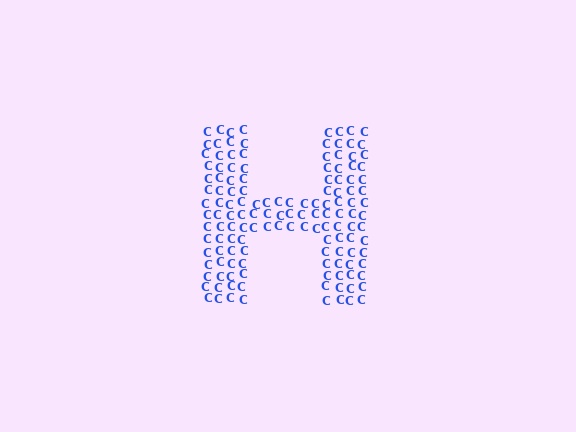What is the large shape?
The large shape is the letter H.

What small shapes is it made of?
It is made of small letter C's.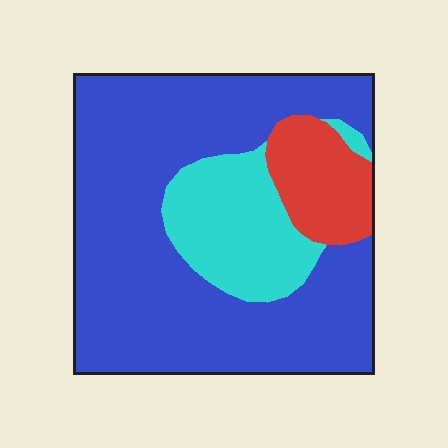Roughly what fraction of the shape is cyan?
Cyan covers 19% of the shape.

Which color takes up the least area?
Red, at roughly 10%.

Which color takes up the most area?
Blue, at roughly 70%.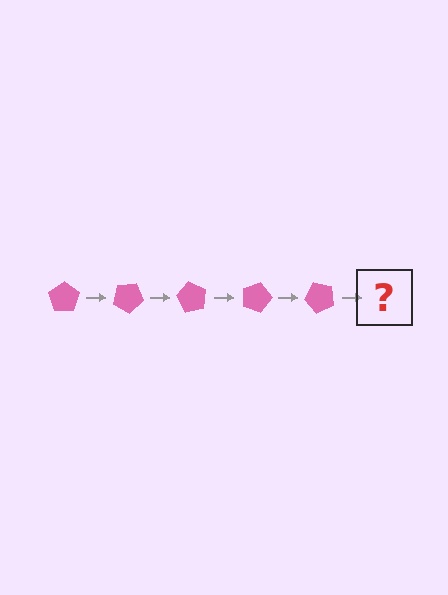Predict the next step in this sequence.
The next step is a pink pentagon rotated 150 degrees.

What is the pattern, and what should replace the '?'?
The pattern is that the pentagon rotates 30 degrees each step. The '?' should be a pink pentagon rotated 150 degrees.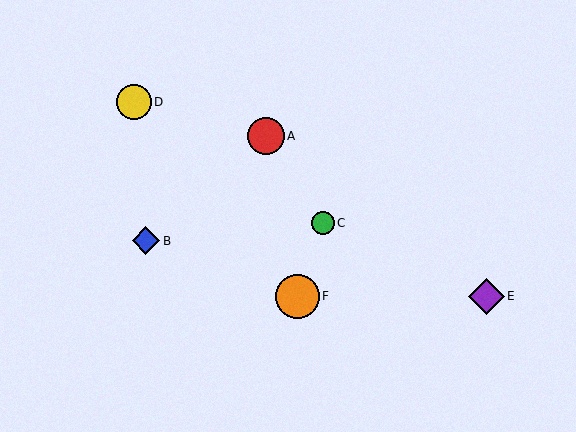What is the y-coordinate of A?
Object A is at y≈136.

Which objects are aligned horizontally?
Objects E, F are aligned horizontally.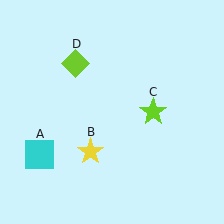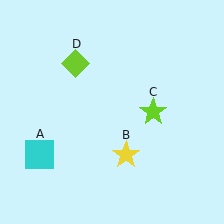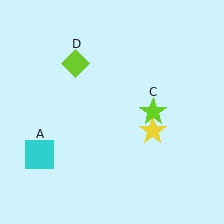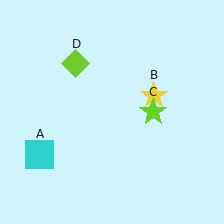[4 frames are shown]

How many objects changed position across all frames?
1 object changed position: yellow star (object B).